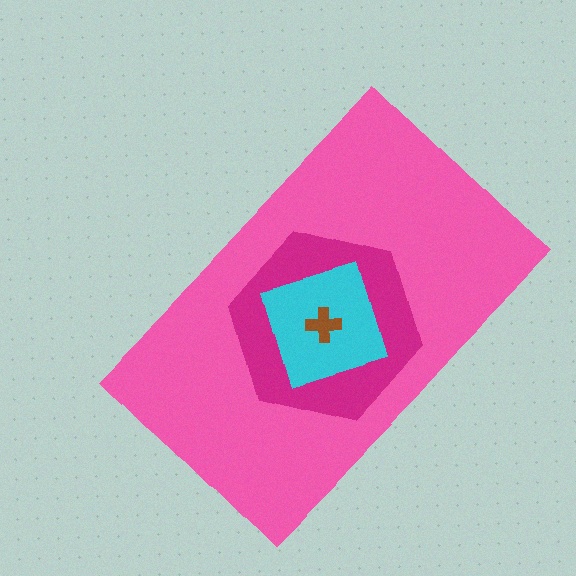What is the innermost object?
The brown cross.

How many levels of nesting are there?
4.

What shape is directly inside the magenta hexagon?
The cyan diamond.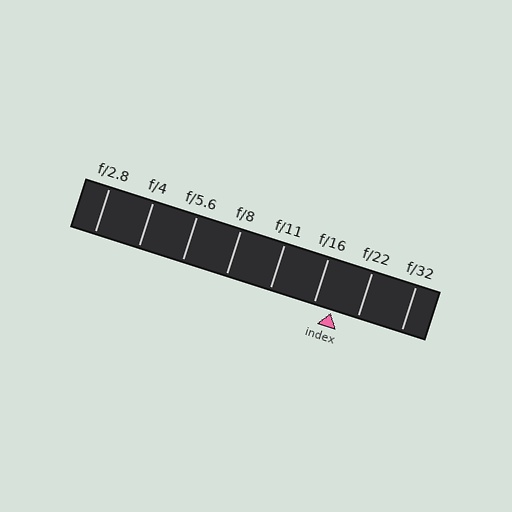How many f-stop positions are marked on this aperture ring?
There are 8 f-stop positions marked.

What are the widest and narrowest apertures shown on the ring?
The widest aperture shown is f/2.8 and the narrowest is f/32.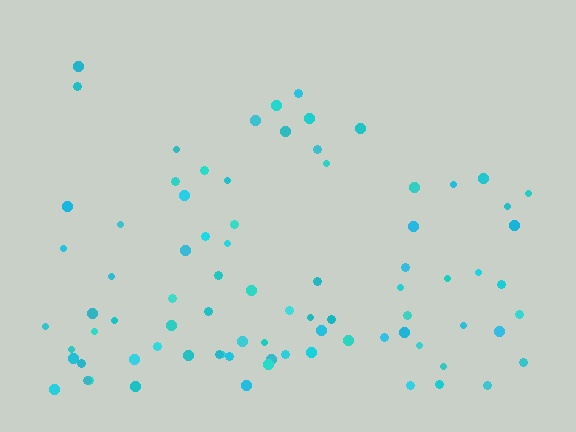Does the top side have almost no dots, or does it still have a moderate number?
Still a moderate number, just noticeably fewer than the bottom.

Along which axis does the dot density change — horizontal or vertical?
Vertical.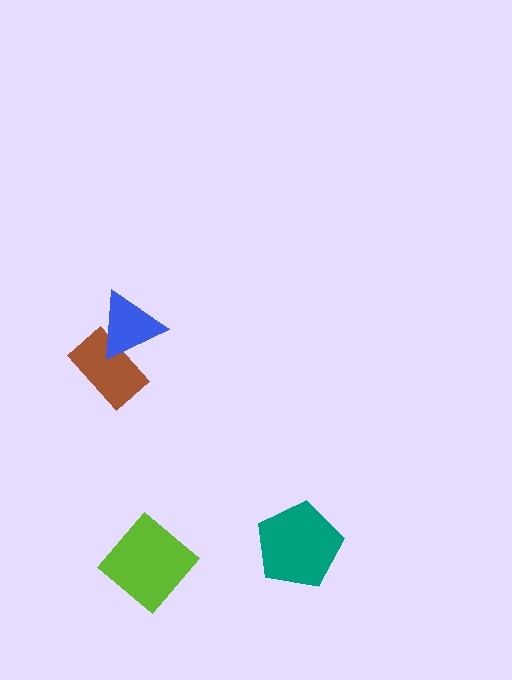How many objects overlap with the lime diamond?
0 objects overlap with the lime diamond.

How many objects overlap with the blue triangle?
1 object overlaps with the blue triangle.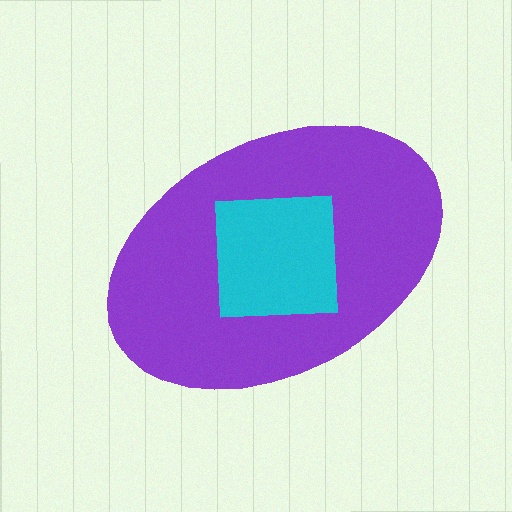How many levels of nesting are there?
2.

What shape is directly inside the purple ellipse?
The cyan square.